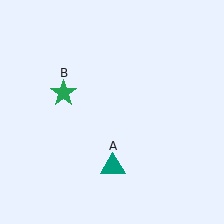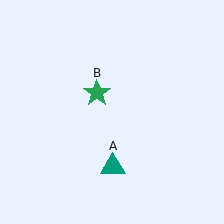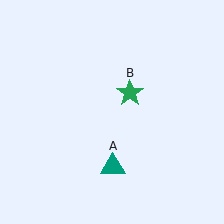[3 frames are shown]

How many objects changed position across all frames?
1 object changed position: green star (object B).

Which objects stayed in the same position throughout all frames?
Teal triangle (object A) remained stationary.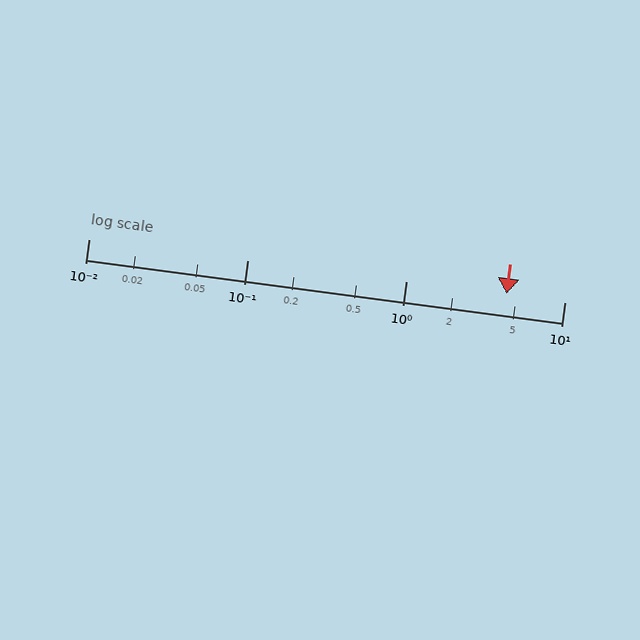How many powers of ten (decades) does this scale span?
The scale spans 3 decades, from 0.01 to 10.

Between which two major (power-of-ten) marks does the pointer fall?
The pointer is between 1 and 10.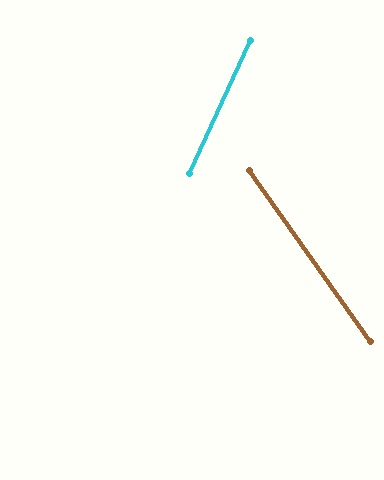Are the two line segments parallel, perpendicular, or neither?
Neither parallel nor perpendicular — they differ by about 60°.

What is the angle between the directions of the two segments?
Approximately 60 degrees.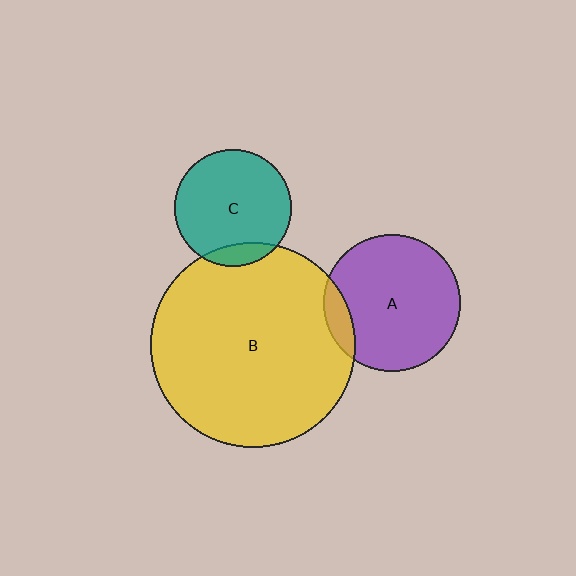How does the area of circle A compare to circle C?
Approximately 1.4 times.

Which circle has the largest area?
Circle B (yellow).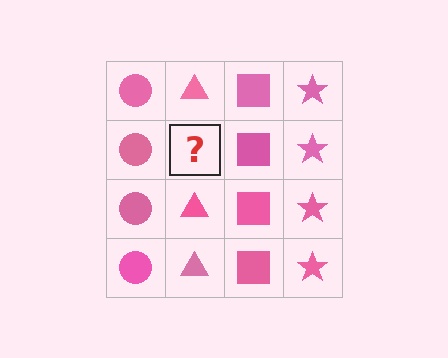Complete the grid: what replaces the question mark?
The question mark should be replaced with a pink triangle.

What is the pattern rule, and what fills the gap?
The rule is that each column has a consistent shape. The gap should be filled with a pink triangle.